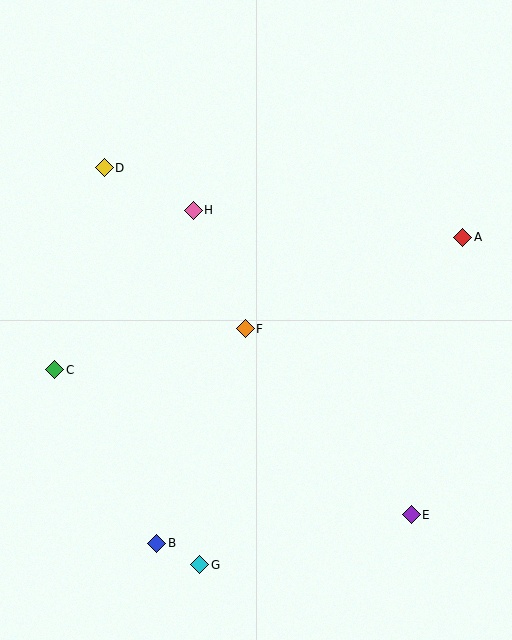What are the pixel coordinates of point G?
Point G is at (200, 565).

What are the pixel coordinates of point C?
Point C is at (55, 370).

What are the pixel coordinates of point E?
Point E is at (411, 515).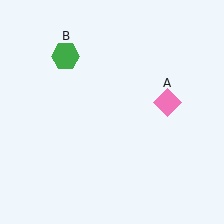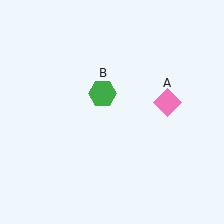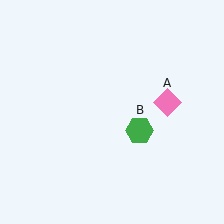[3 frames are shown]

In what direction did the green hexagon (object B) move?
The green hexagon (object B) moved down and to the right.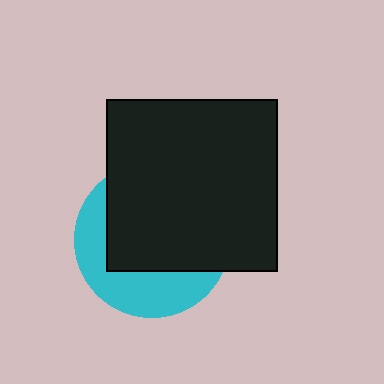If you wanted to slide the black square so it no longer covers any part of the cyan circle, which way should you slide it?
Slide it toward the upper-right — that is the most direct way to separate the two shapes.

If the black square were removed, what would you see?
You would see the complete cyan circle.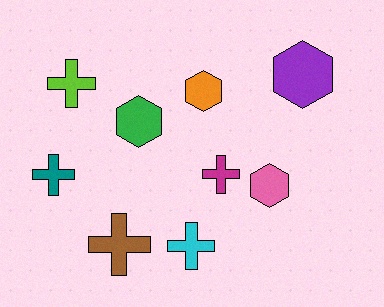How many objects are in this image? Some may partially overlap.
There are 9 objects.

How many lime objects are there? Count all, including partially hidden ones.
There is 1 lime object.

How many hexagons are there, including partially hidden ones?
There are 4 hexagons.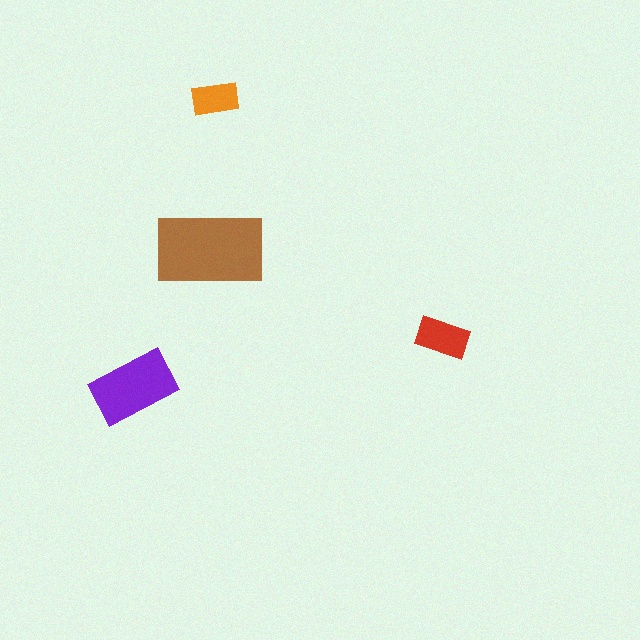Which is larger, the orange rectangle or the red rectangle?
The red one.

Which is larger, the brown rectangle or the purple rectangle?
The brown one.